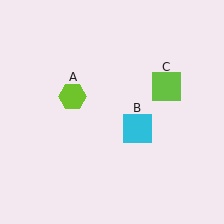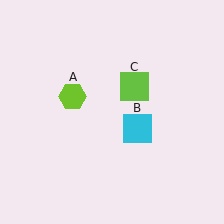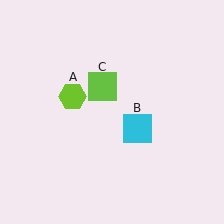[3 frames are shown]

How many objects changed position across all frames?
1 object changed position: lime square (object C).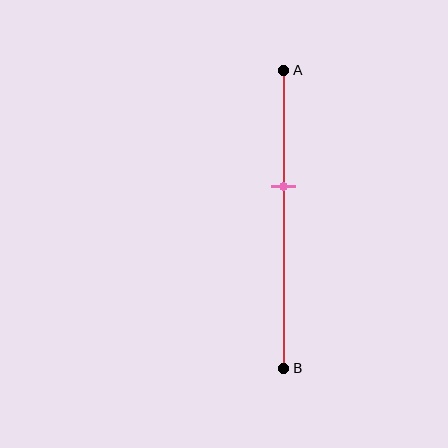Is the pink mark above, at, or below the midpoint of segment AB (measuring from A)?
The pink mark is above the midpoint of segment AB.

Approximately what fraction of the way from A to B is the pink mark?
The pink mark is approximately 40% of the way from A to B.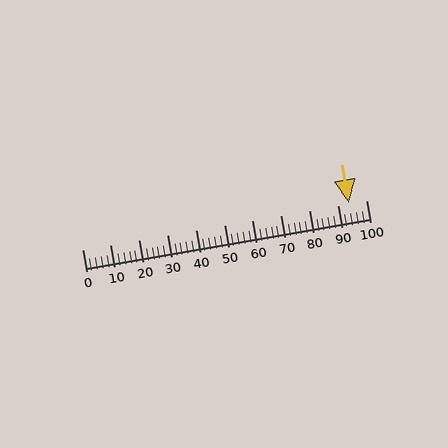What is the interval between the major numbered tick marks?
The major tick marks are spaced 10 units apart.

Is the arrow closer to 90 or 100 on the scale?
The arrow is closer to 90.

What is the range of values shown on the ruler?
The ruler shows values from 0 to 100.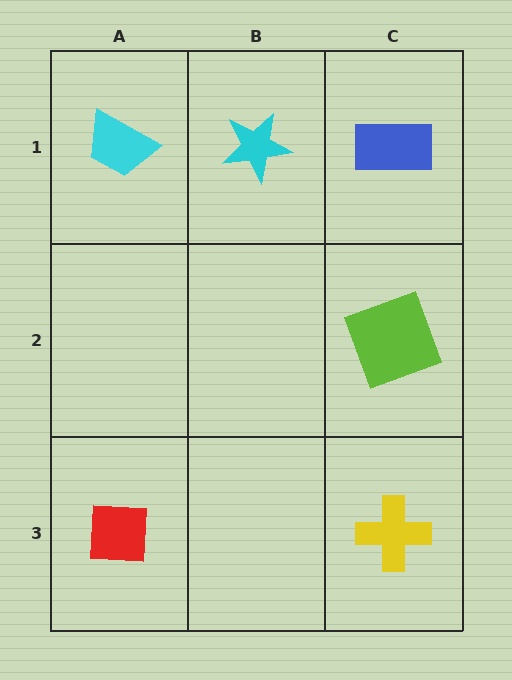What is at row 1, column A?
A cyan trapezoid.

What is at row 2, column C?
A lime square.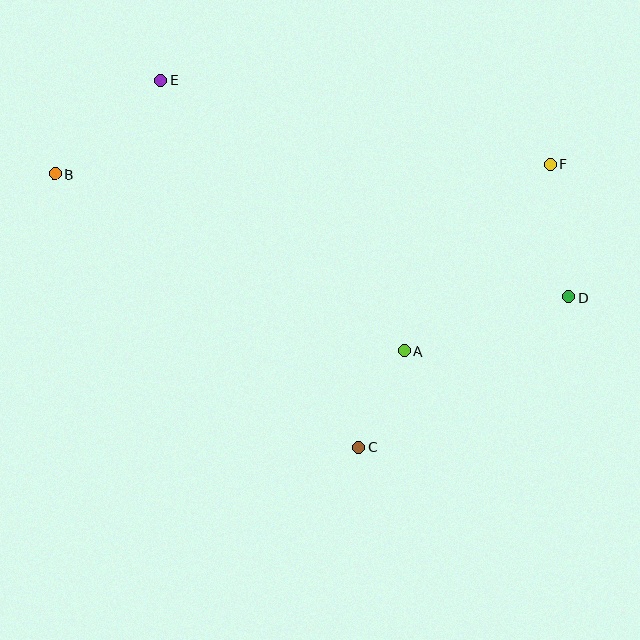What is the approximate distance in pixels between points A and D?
The distance between A and D is approximately 173 pixels.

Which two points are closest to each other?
Points A and C are closest to each other.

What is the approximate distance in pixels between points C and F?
The distance between C and F is approximately 342 pixels.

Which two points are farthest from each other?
Points B and D are farthest from each other.